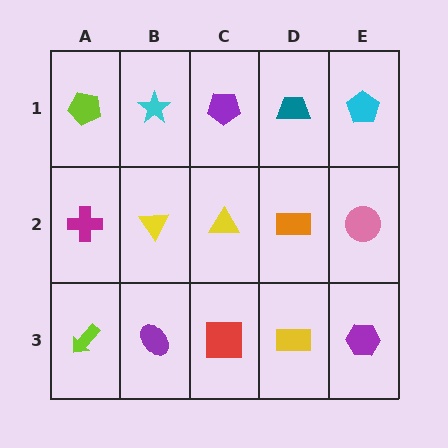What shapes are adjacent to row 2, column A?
A lime pentagon (row 1, column A), a lime arrow (row 3, column A), a yellow triangle (row 2, column B).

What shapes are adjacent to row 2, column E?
A cyan pentagon (row 1, column E), a purple hexagon (row 3, column E), an orange rectangle (row 2, column D).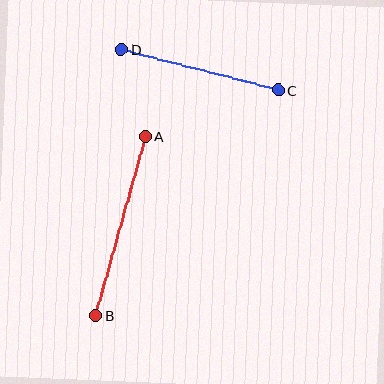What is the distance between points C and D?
The distance is approximately 162 pixels.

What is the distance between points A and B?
The distance is approximately 186 pixels.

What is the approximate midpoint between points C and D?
The midpoint is at approximately (200, 70) pixels.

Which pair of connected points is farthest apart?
Points A and B are farthest apart.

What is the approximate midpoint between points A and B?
The midpoint is at approximately (121, 226) pixels.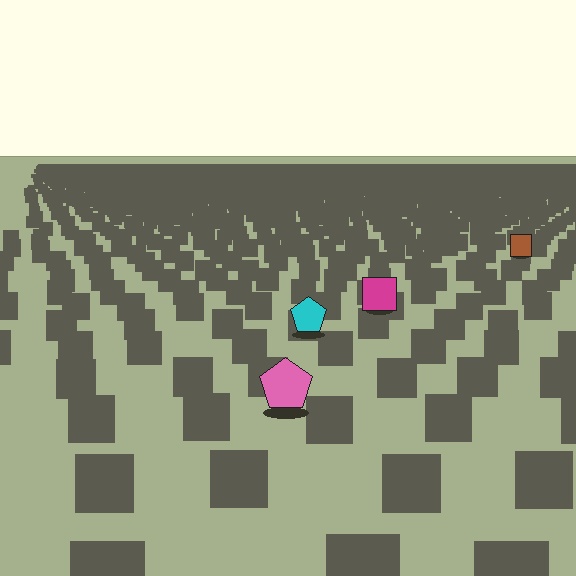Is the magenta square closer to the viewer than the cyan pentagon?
No. The cyan pentagon is closer — you can tell from the texture gradient: the ground texture is coarser near it.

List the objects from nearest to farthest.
From nearest to farthest: the pink pentagon, the cyan pentagon, the magenta square, the brown square.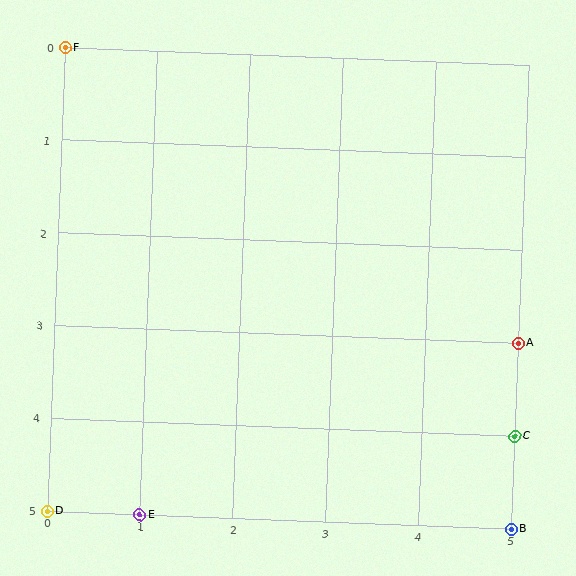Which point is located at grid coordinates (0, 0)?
Point F is at (0, 0).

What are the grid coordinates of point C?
Point C is at grid coordinates (5, 4).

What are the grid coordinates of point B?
Point B is at grid coordinates (5, 5).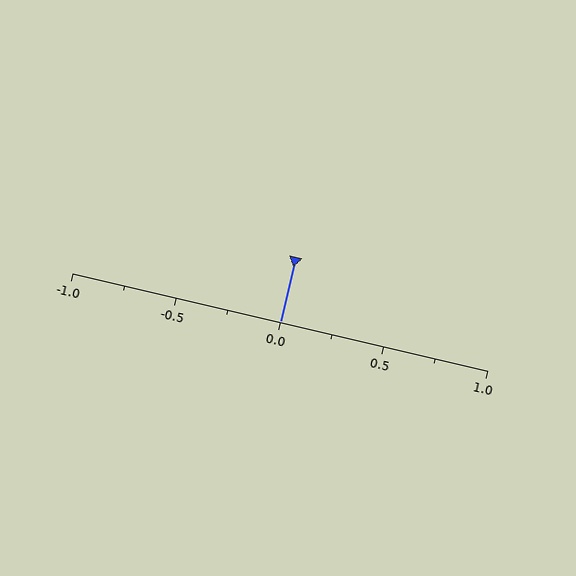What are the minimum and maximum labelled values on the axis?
The axis runs from -1.0 to 1.0.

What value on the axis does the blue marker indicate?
The marker indicates approximately 0.